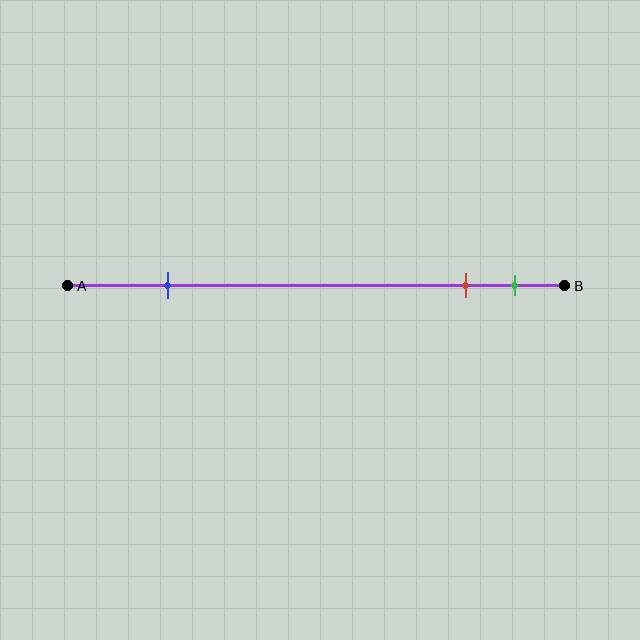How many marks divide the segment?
There are 3 marks dividing the segment.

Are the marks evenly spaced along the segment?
No, the marks are not evenly spaced.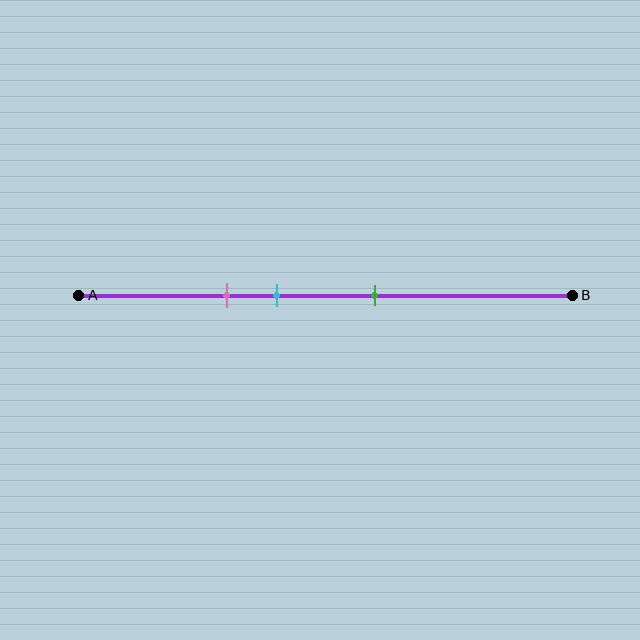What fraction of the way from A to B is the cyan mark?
The cyan mark is approximately 40% (0.4) of the way from A to B.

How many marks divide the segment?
There are 3 marks dividing the segment.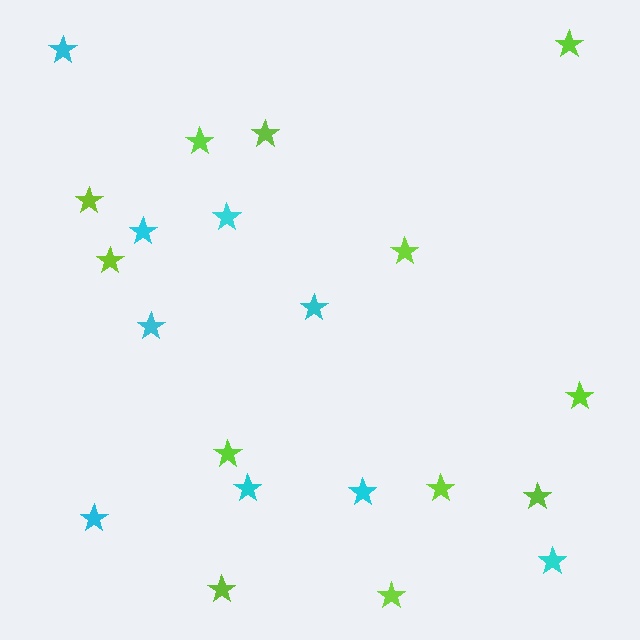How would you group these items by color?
There are 2 groups: one group of lime stars (12) and one group of cyan stars (9).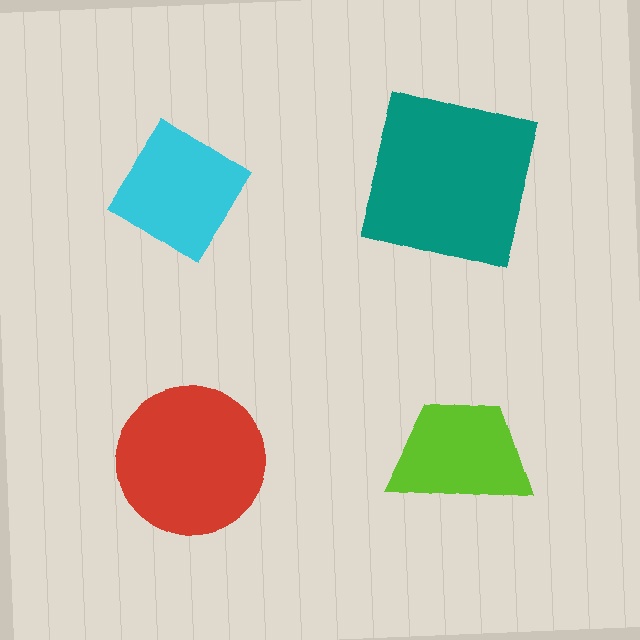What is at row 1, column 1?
A cyan diamond.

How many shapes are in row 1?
2 shapes.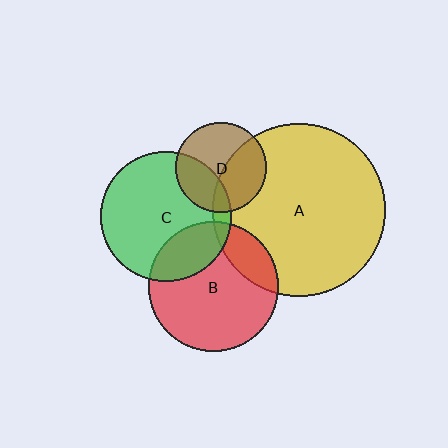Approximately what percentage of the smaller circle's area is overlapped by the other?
Approximately 20%.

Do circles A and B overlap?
Yes.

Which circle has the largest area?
Circle A (yellow).